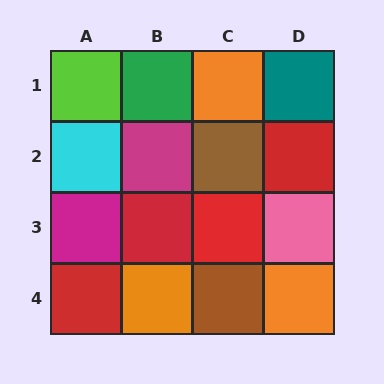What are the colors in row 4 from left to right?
Red, orange, brown, orange.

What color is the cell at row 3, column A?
Magenta.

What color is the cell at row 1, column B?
Green.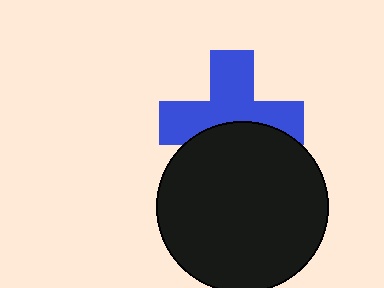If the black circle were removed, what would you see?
You would see the complete blue cross.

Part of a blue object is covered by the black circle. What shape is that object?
It is a cross.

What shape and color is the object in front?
The object in front is a black circle.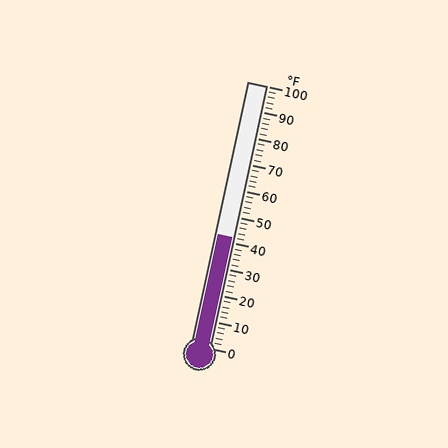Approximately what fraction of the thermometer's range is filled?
The thermometer is filled to approximately 40% of its range.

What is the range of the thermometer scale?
The thermometer scale ranges from 0°F to 100°F.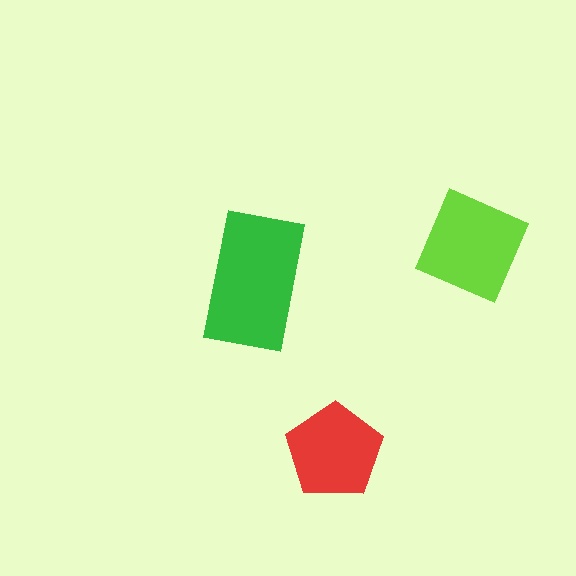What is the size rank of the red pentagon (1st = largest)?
3rd.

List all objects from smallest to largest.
The red pentagon, the lime diamond, the green rectangle.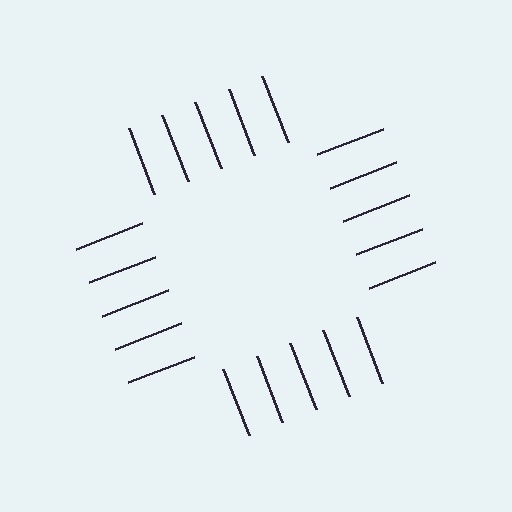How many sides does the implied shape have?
4 sides — the line-ends trace a square.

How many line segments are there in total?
20 — 5 along each of the 4 edges.